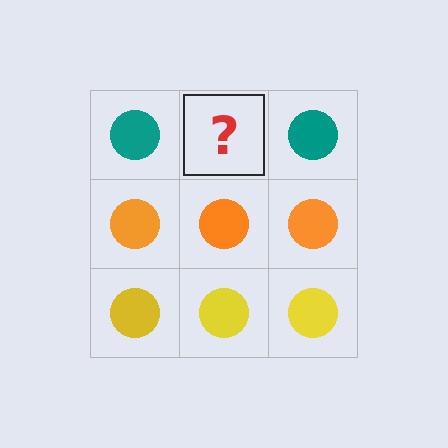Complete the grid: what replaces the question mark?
The question mark should be replaced with a teal circle.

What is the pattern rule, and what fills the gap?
The rule is that each row has a consistent color. The gap should be filled with a teal circle.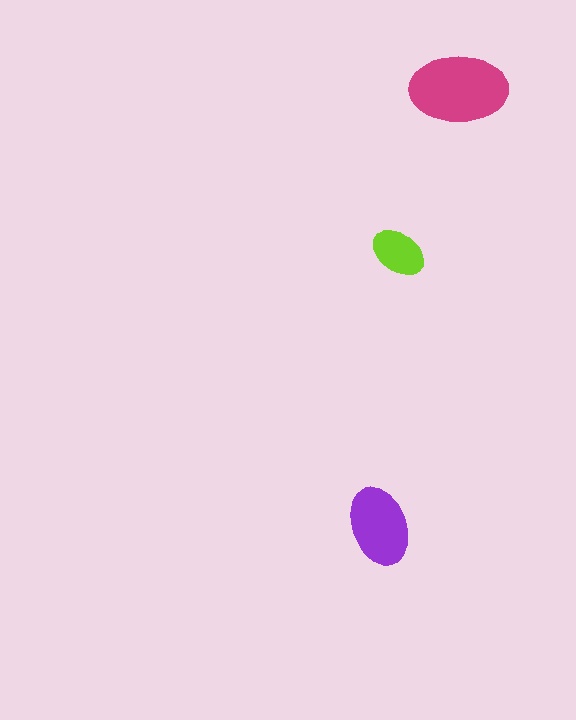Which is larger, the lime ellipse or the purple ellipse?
The purple one.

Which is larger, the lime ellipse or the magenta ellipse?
The magenta one.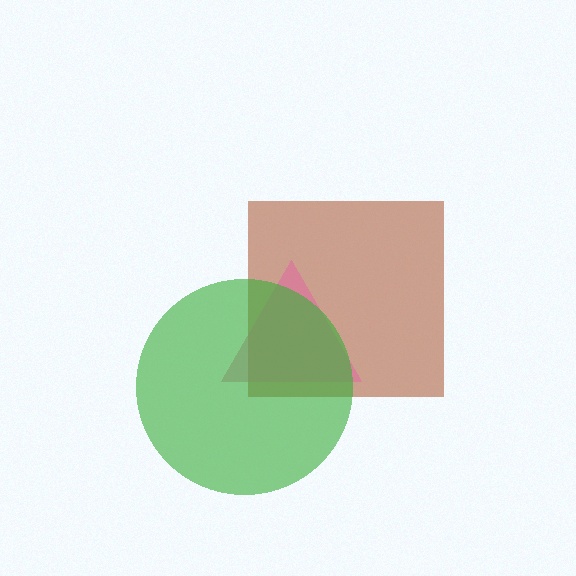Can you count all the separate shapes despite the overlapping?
Yes, there are 3 separate shapes.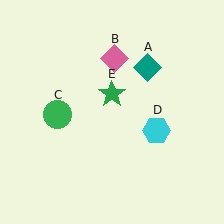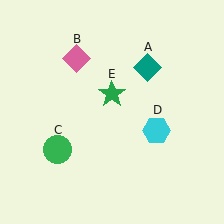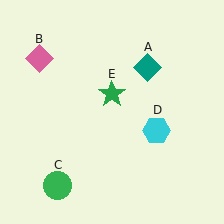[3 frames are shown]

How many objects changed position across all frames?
2 objects changed position: pink diamond (object B), green circle (object C).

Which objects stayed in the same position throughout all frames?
Teal diamond (object A) and cyan hexagon (object D) and green star (object E) remained stationary.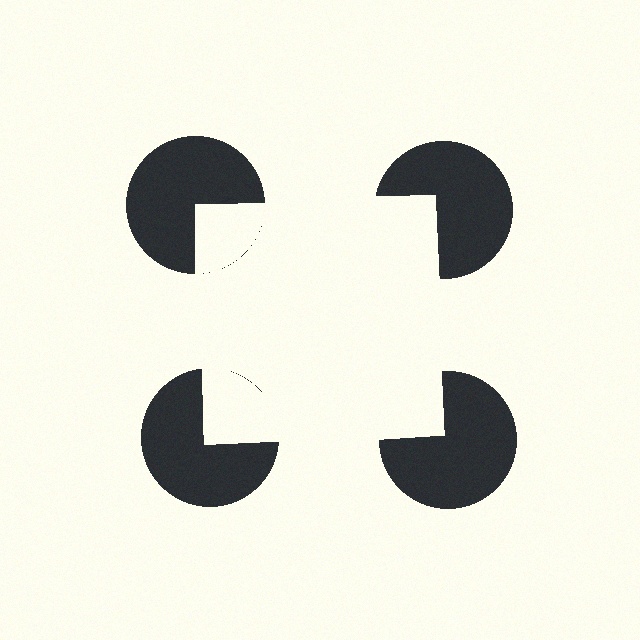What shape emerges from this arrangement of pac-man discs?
An illusory square — its edges are inferred from the aligned wedge cuts in the pac-man discs, not physically drawn.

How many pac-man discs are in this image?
There are 4 — one at each vertex of the illusory square.